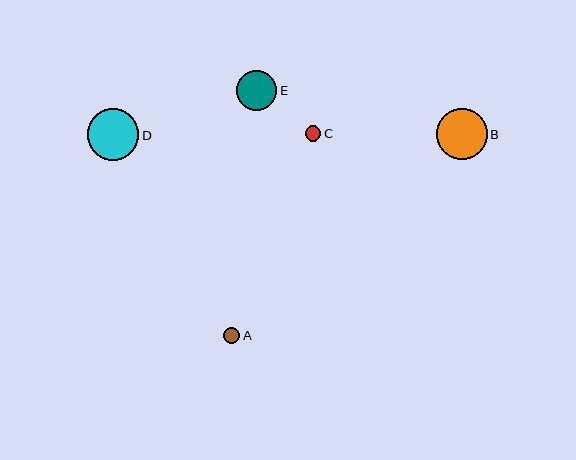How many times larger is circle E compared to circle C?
Circle E is approximately 2.5 times the size of circle C.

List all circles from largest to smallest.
From largest to smallest: D, B, E, A, C.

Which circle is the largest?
Circle D is the largest with a size of approximately 51 pixels.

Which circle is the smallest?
Circle C is the smallest with a size of approximately 16 pixels.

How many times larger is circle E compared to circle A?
Circle E is approximately 2.5 times the size of circle A.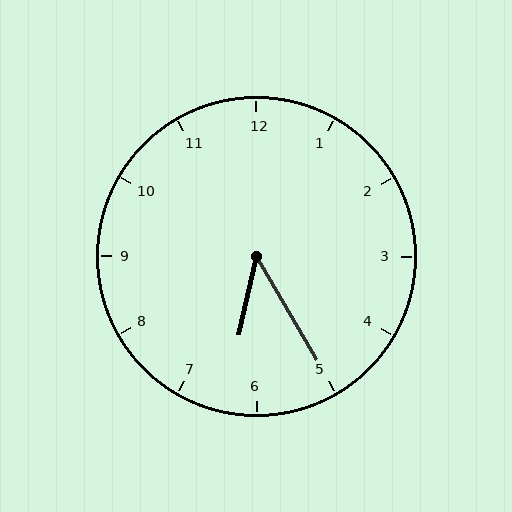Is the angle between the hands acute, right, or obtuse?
It is acute.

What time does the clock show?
6:25.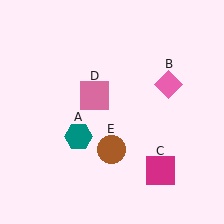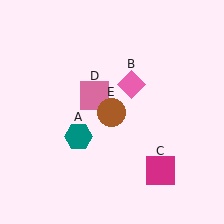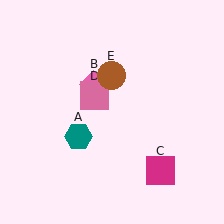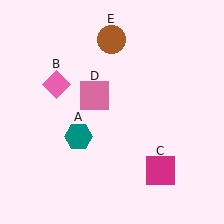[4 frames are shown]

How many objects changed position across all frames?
2 objects changed position: pink diamond (object B), brown circle (object E).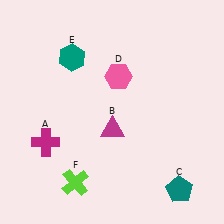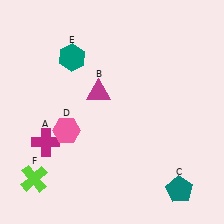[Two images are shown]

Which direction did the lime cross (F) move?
The lime cross (F) moved left.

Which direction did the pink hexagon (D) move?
The pink hexagon (D) moved down.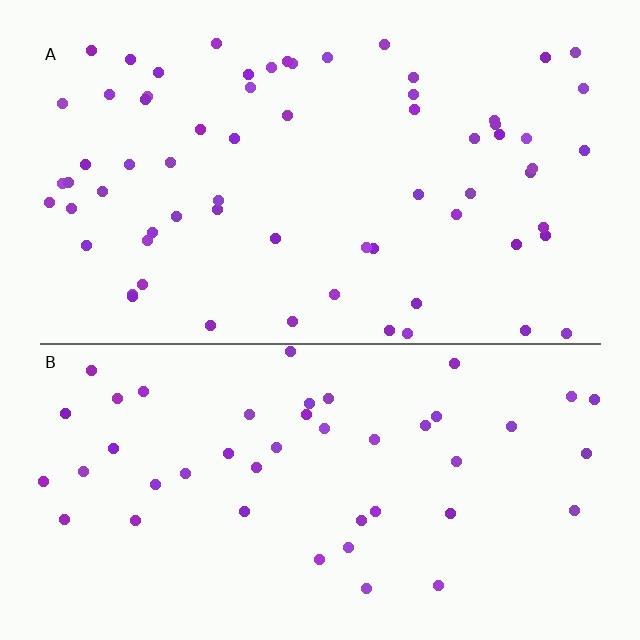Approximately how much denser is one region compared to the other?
Approximately 1.5× — region A over region B.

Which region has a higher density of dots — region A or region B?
A (the top).